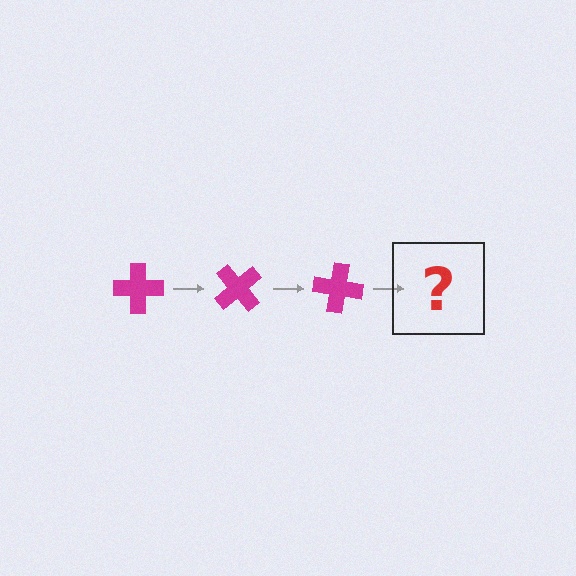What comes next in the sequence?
The next element should be a magenta cross rotated 150 degrees.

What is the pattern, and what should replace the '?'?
The pattern is that the cross rotates 50 degrees each step. The '?' should be a magenta cross rotated 150 degrees.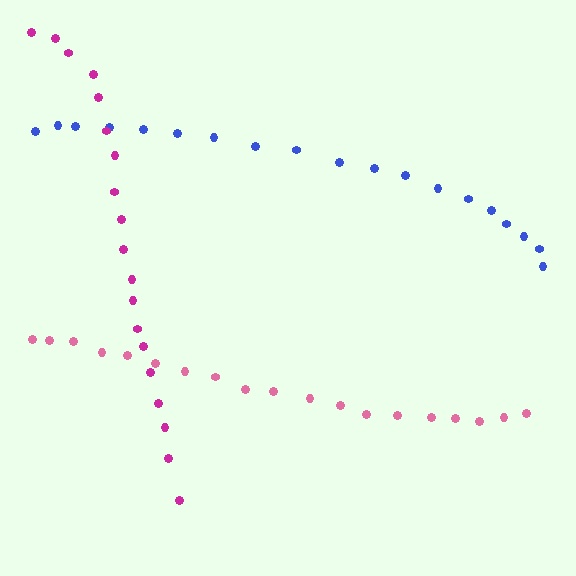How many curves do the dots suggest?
There are 3 distinct paths.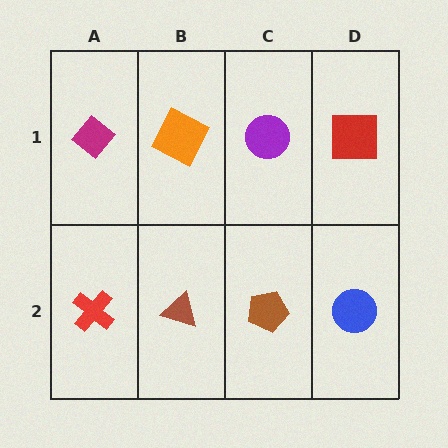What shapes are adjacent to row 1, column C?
A brown pentagon (row 2, column C), an orange square (row 1, column B), a red square (row 1, column D).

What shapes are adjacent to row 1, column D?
A blue circle (row 2, column D), a purple circle (row 1, column C).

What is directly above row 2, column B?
An orange square.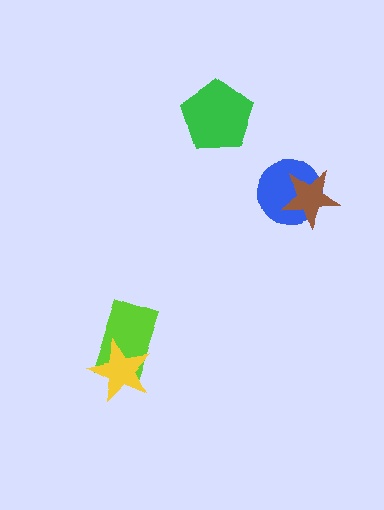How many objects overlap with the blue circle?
1 object overlaps with the blue circle.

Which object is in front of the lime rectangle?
The yellow star is in front of the lime rectangle.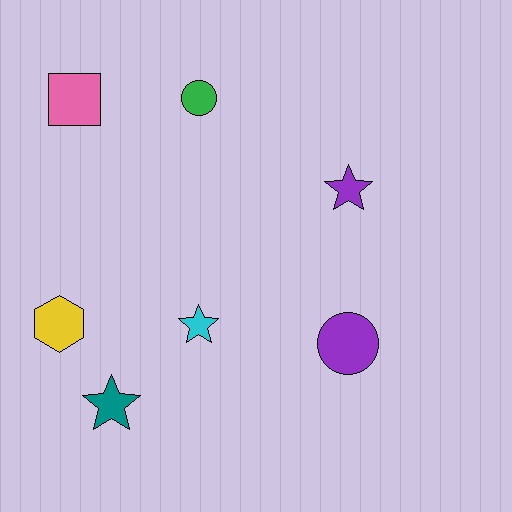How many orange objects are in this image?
There are no orange objects.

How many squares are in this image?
There is 1 square.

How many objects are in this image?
There are 7 objects.